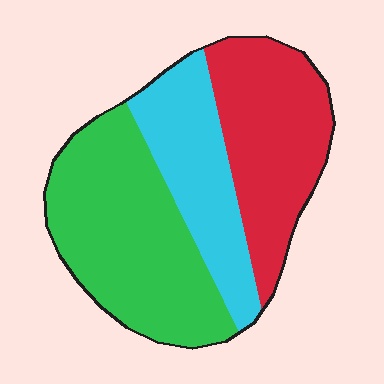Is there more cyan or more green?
Green.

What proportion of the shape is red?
Red covers about 30% of the shape.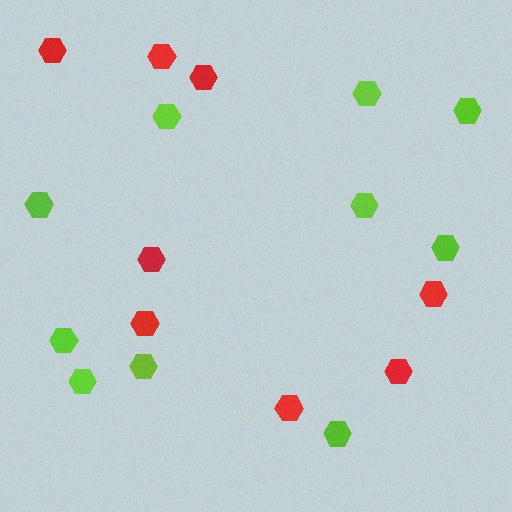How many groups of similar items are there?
There are 2 groups: one group of lime hexagons (10) and one group of red hexagons (8).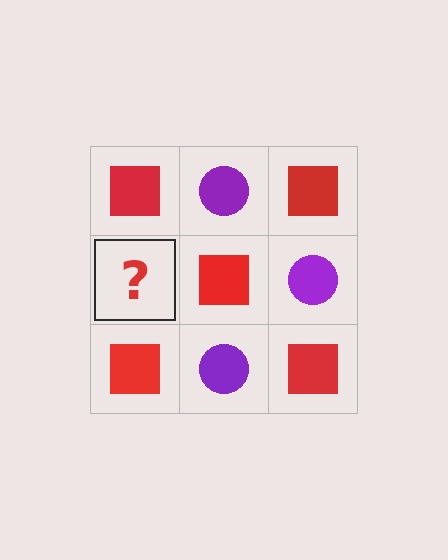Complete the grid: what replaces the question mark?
The question mark should be replaced with a purple circle.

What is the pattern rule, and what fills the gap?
The rule is that it alternates red square and purple circle in a checkerboard pattern. The gap should be filled with a purple circle.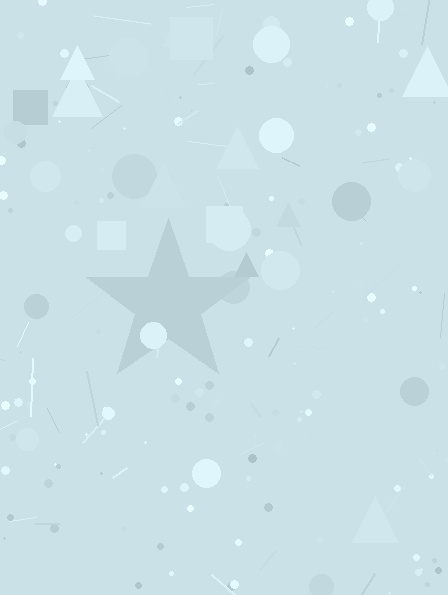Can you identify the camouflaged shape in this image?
The camouflaged shape is a star.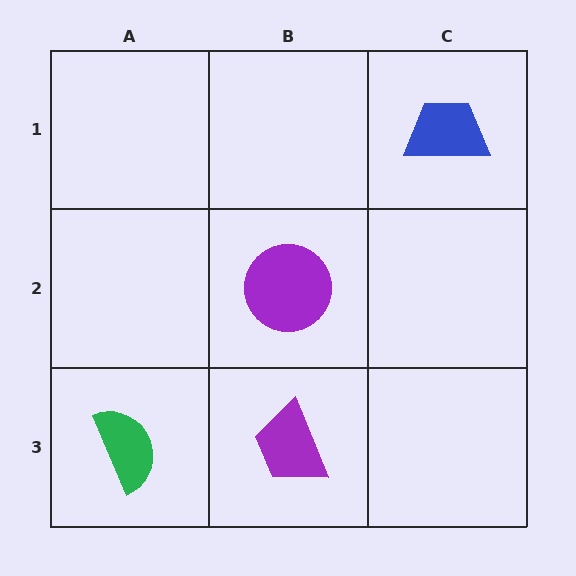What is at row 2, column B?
A purple circle.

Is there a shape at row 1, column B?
No, that cell is empty.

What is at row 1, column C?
A blue trapezoid.